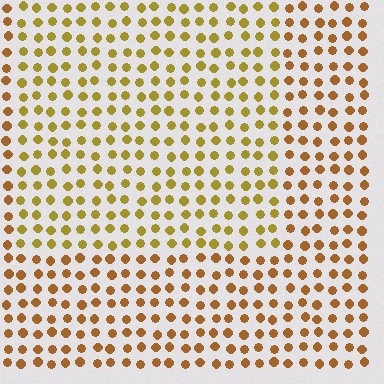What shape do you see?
I see a rectangle.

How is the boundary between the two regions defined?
The boundary is defined purely by a slight shift in hue (about 24 degrees). Spacing, size, and orientation are identical on both sides.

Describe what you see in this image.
The image is filled with small brown elements in a uniform arrangement. A rectangle-shaped region is visible where the elements are tinted to a slightly different hue, forming a subtle color boundary.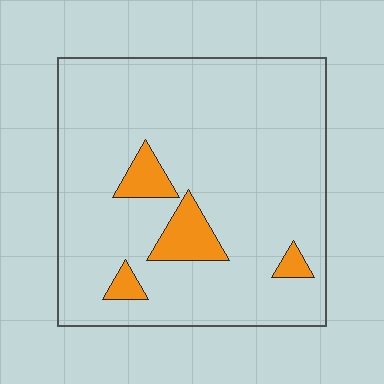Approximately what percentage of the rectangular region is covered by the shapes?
Approximately 10%.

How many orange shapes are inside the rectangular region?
4.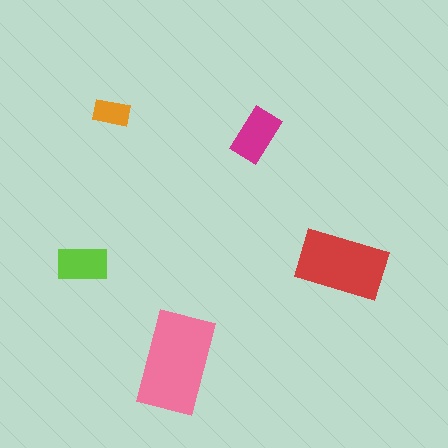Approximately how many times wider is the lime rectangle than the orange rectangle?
About 1.5 times wider.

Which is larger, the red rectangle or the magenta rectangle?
The red one.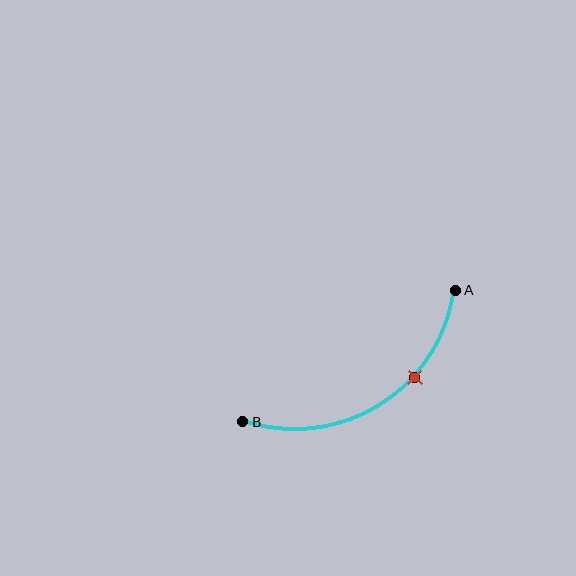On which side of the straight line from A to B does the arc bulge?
The arc bulges below the straight line connecting A and B.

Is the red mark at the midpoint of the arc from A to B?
No. The red mark lies on the arc but is closer to endpoint A. The arc midpoint would be at the point on the curve equidistant along the arc from both A and B.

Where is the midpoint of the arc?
The arc midpoint is the point on the curve farthest from the straight line joining A and B. It sits below that line.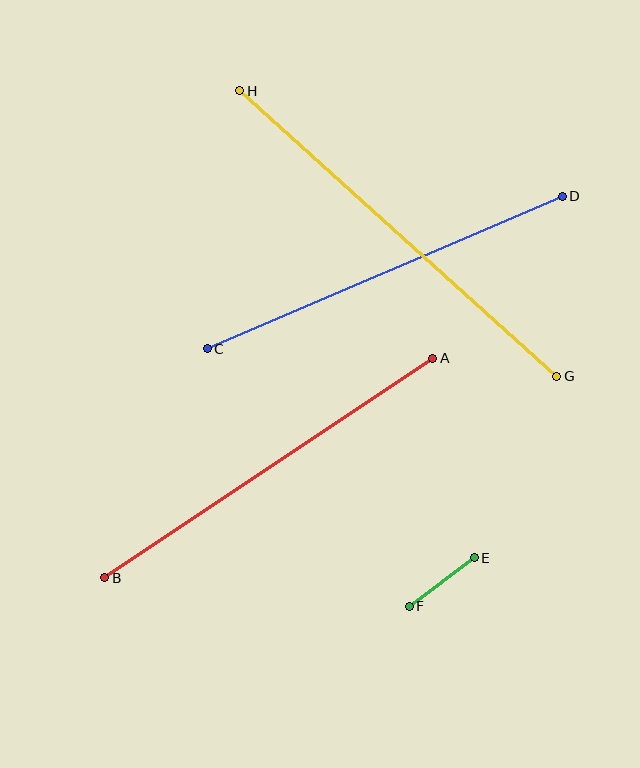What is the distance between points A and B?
The distance is approximately 395 pixels.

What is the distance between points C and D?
The distance is approximately 386 pixels.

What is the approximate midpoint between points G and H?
The midpoint is at approximately (398, 233) pixels.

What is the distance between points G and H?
The distance is approximately 427 pixels.